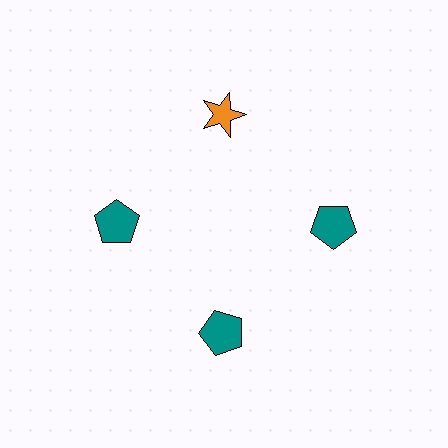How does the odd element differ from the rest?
It differs in both color (orange instead of teal) and shape (star instead of pentagon).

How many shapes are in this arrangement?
There are 4 shapes arranged in a ring pattern.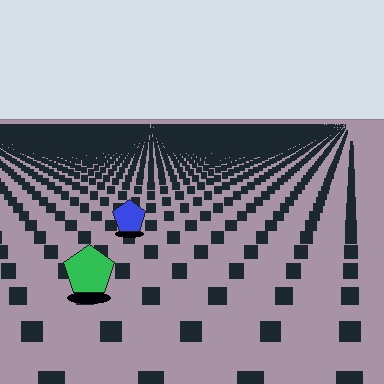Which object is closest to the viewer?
The green pentagon is closest. The texture marks near it are larger and more spread out.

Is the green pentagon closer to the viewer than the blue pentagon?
Yes. The green pentagon is closer — you can tell from the texture gradient: the ground texture is coarser near it.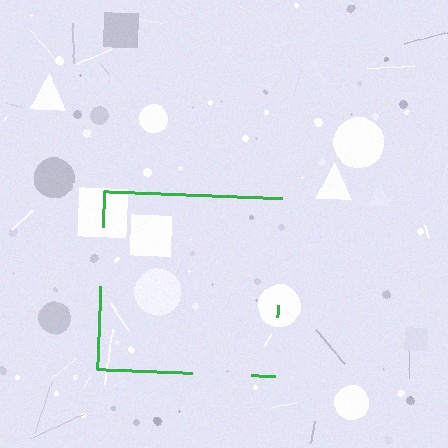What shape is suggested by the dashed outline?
The dashed outline suggests a square.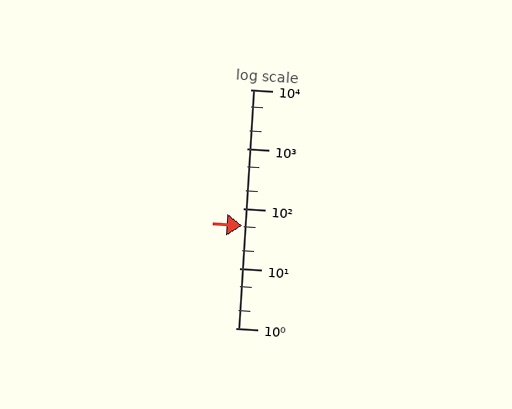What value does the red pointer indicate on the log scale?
The pointer indicates approximately 51.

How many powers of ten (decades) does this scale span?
The scale spans 4 decades, from 1 to 10000.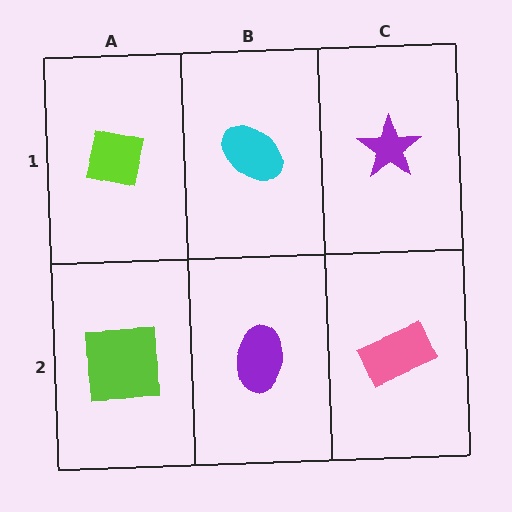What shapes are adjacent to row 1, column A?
A lime square (row 2, column A), a cyan ellipse (row 1, column B).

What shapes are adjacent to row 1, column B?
A purple ellipse (row 2, column B), a lime square (row 1, column A), a purple star (row 1, column C).